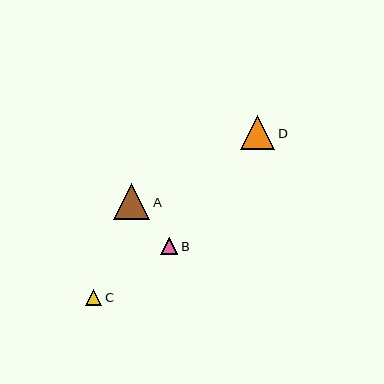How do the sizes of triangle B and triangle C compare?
Triangle B and triangle C are approximately the same size.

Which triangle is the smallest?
Triangle C is the smallest with a size of approximately 16 pixels.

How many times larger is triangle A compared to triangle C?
Triangle A is approximately 2.2 times the size of triangle C.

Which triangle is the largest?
Triangle A is the largest with a size of approximately 36 pixels.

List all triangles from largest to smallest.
From largest to smallest: A, D, B, C.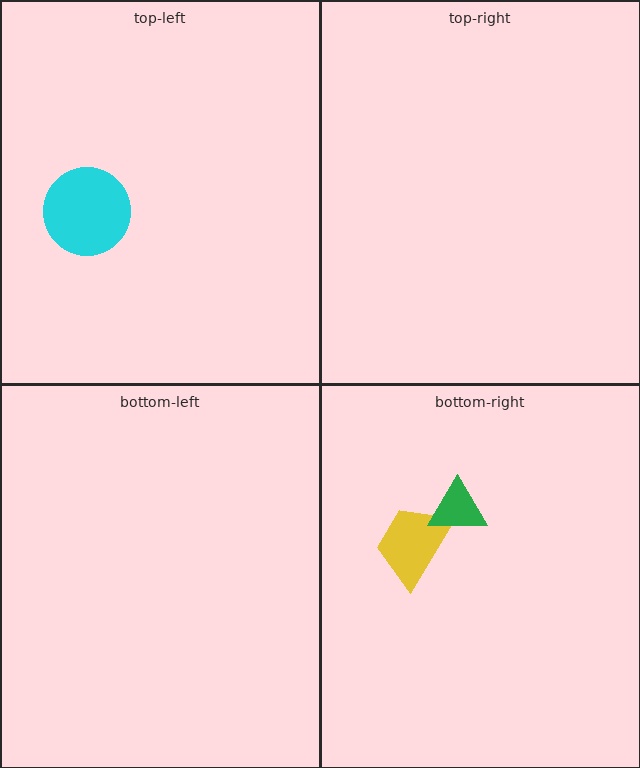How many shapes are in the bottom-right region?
2.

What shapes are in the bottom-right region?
The yellow trapezoid, the green triangle.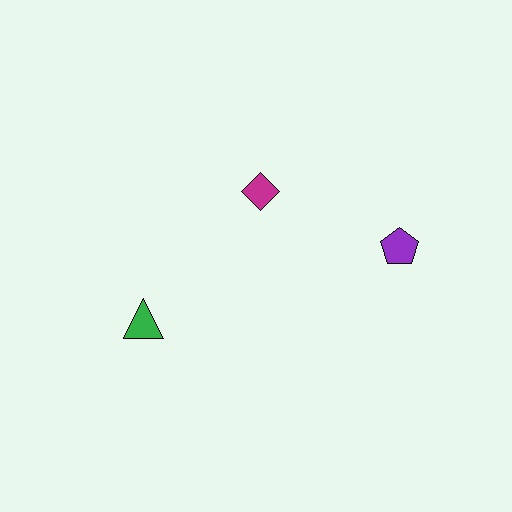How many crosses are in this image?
There are no crosses.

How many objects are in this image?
There are 3 objects.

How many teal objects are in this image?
There are no teal objects.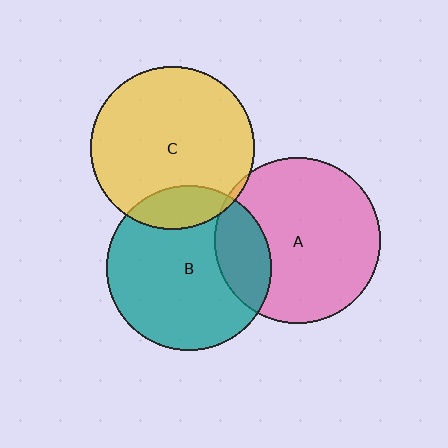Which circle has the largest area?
Circle A (pink).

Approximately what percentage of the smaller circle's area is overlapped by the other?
Approximately 20%.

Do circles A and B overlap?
Yes.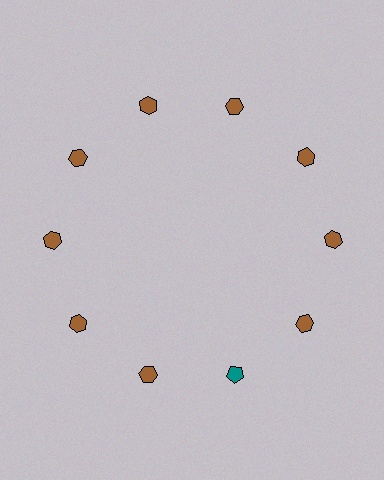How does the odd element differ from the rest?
It differs in both color (teal instead of brown) and shape (pentagon instead of hexagon).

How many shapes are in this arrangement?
There are 10 shapes arranged in a ring pattern.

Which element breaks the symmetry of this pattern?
The teal pentagon at roughly the 5 o'clock position breaks the symmetry. All other shapes are brown hexagons.